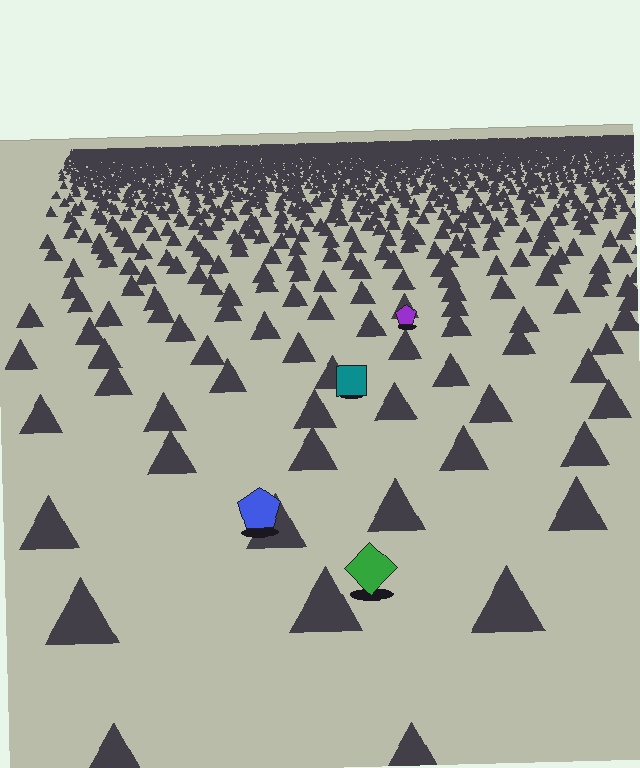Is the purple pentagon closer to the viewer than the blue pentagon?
No. The blue pentagon is closer — you can tell from the texture gradient: the ground texture is coarser near it.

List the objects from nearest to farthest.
From nearest to farthest: the green diamond, the blue pentagon, the teal square, the purple pentagon.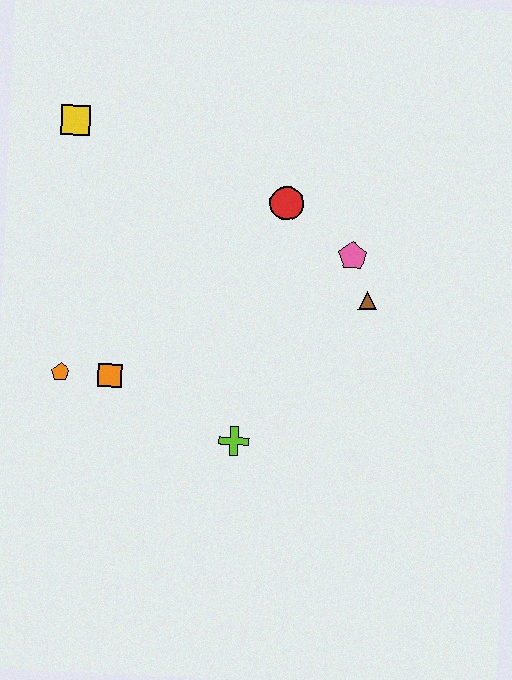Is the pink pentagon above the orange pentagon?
Yes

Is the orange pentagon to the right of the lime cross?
No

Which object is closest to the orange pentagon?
The orange square is closest to the orange pentagon.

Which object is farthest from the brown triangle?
The yellow square is farthest from the brown triangle.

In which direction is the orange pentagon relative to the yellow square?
The orange pentagon is below the yellow square.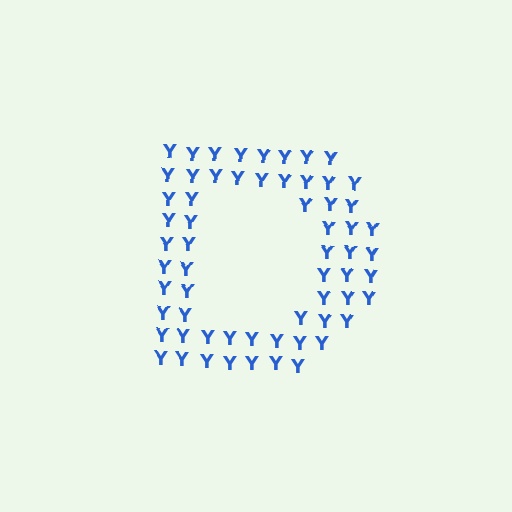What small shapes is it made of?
It is made of small letter Y's.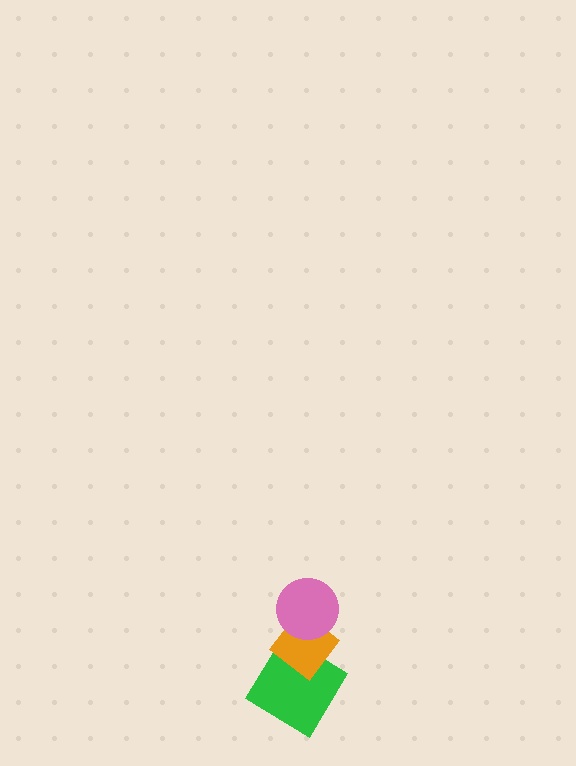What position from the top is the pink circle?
The pink circle is 1st from the top.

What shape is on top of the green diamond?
The orange diamond is on top of the green diamond.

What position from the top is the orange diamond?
The orange diamond is 2nd from the top.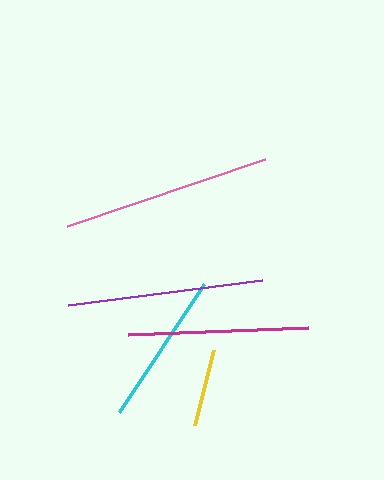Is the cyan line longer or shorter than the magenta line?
The magenta line is longer than the cyan line.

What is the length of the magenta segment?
The magenta segment is approximately 180 pixels long.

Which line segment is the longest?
The pink line is the longest at approximately 209 pixels.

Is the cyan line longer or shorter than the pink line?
The pink line is longer than the cyan line.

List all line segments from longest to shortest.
From longest to shortest: pink, purple, magenta, cyan, yellow.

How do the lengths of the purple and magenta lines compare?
The purple and magenta lines are approximately the same length.